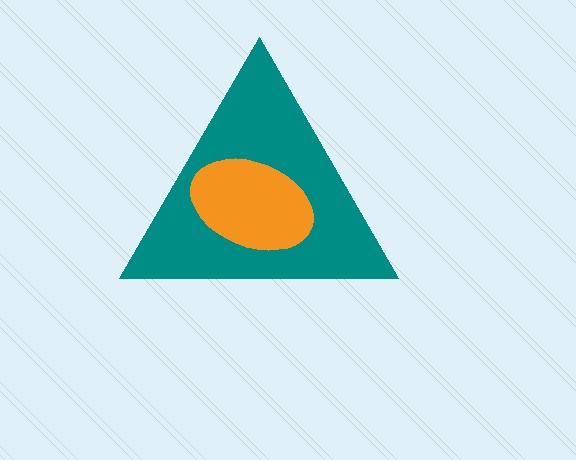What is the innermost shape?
The orange ellipse.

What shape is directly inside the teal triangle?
The orange ellipse.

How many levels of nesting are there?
2.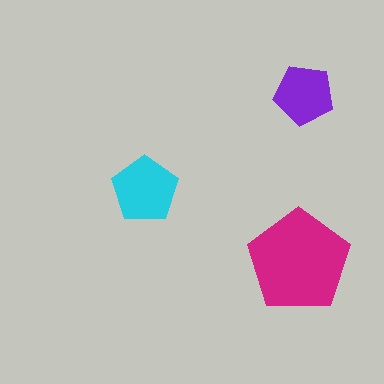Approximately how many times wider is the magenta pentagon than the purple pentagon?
About 1.5 times wider.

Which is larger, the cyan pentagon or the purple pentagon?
The cyan one.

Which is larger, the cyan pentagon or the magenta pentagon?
The magenta one.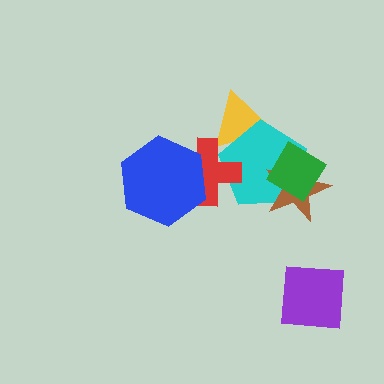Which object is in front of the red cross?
The blue hexagon is in front of the red cross.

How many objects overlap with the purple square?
0 objects overlap with the purple square.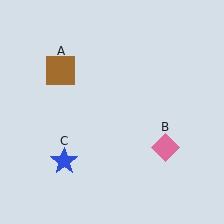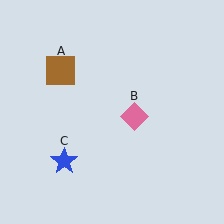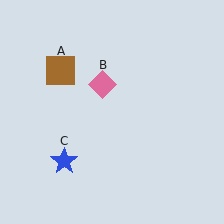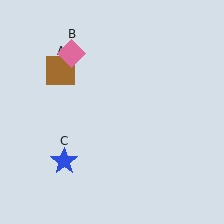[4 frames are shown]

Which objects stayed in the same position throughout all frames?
Brown square (object A) and blue star (object C) remained stationary.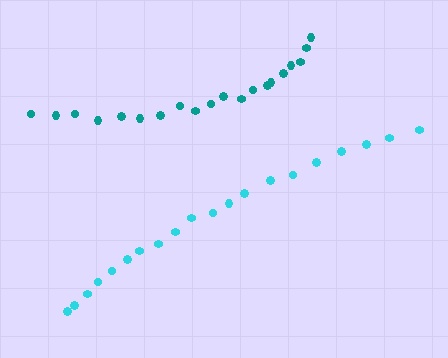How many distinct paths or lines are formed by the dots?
There are 2 distinct paths.